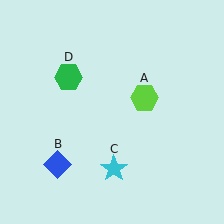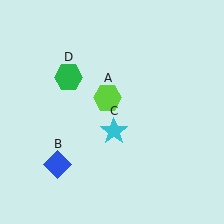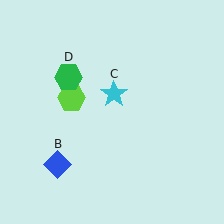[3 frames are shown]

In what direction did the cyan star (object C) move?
The cyan star (object C) moved up.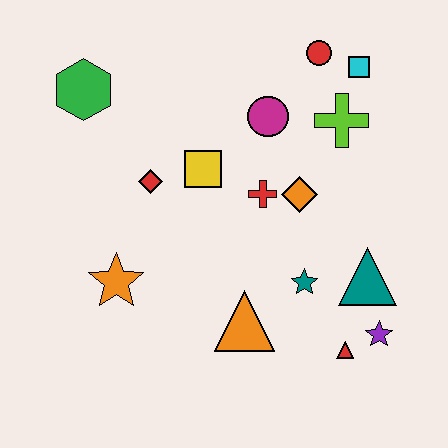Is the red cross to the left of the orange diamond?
Yes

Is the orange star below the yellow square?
Yes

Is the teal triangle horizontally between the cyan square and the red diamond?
No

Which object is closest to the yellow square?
The red diamond is closest to the yellow square.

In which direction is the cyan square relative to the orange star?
The cyan square is to the right of the orange star.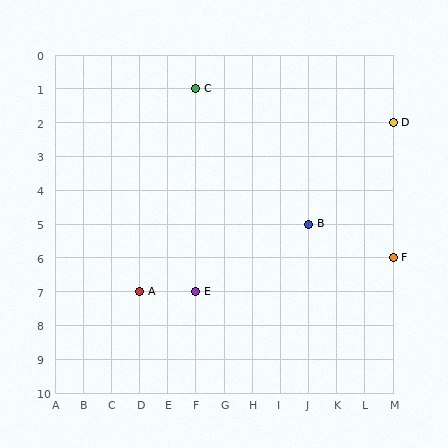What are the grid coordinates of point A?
Point A is at grid coordinates (D, 7).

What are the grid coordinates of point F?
Point F is at grid coordinates (M, 6).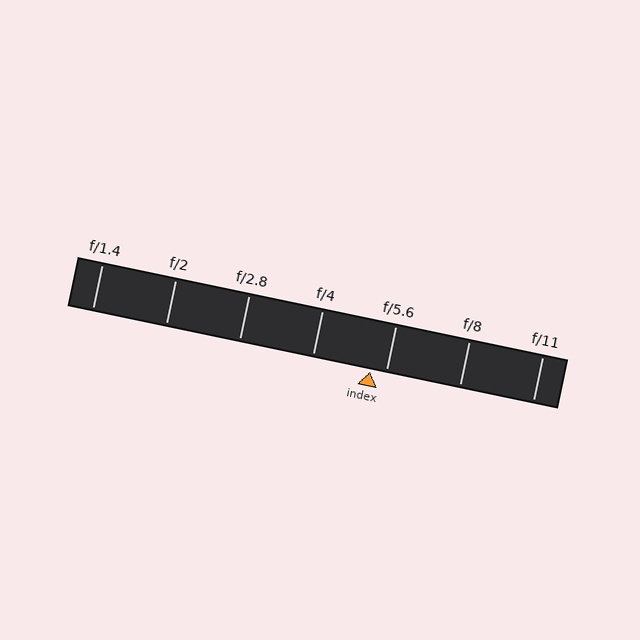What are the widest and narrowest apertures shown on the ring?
The widest aperture shown is f/1.4 and the narrowest is f/11.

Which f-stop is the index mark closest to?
The index mark is closest to f/5.6.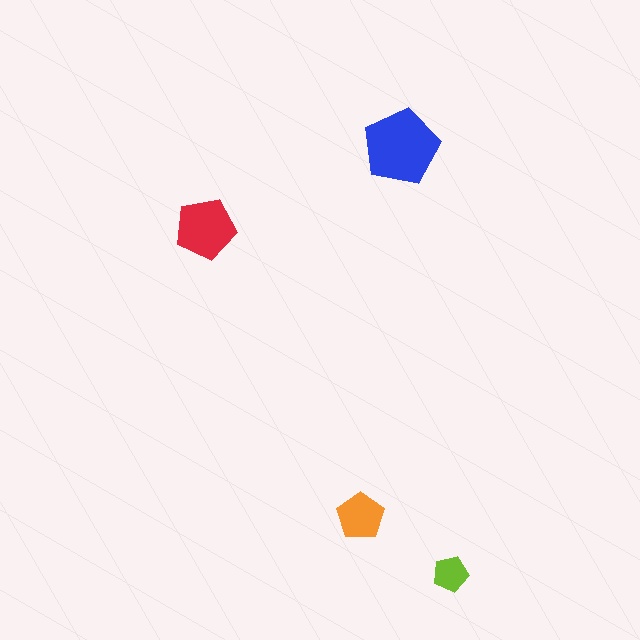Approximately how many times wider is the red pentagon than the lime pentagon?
About 1.5 times wider.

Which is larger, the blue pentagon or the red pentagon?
The blue one.